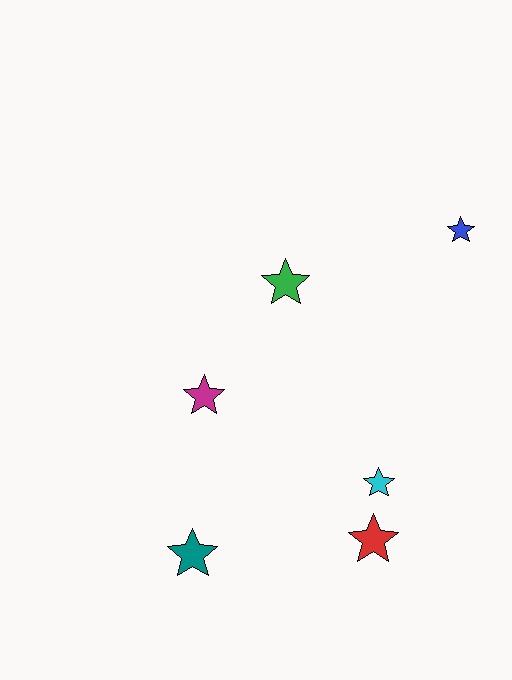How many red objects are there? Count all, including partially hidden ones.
There is 1 red object.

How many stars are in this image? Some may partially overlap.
There are 6 stars.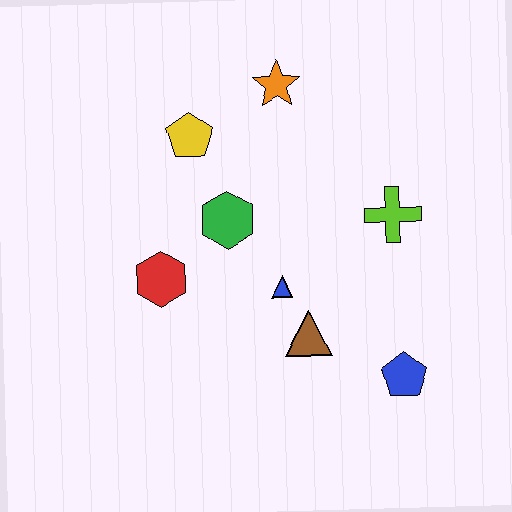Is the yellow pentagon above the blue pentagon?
Yes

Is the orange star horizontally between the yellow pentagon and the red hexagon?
No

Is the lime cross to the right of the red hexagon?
Yes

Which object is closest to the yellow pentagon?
The green hexagon is closest to the yellow pentagon.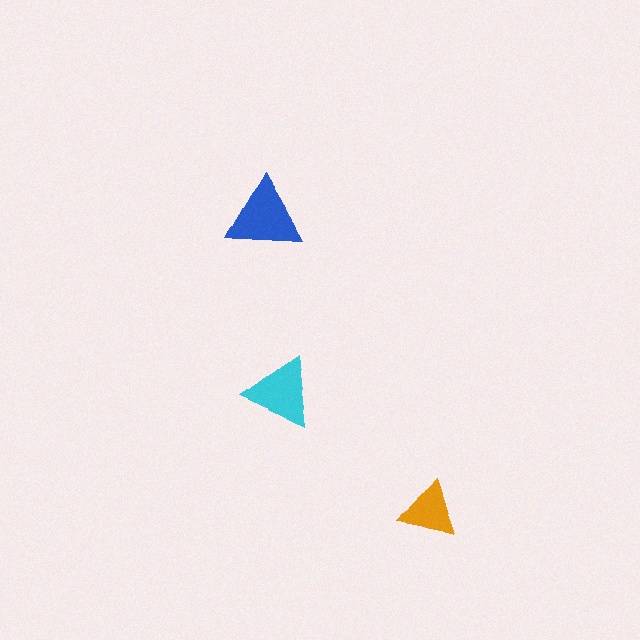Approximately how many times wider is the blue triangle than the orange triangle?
About 1.5 times wider.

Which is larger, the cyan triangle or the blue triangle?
The blue one.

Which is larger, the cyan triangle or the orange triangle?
The cyan one.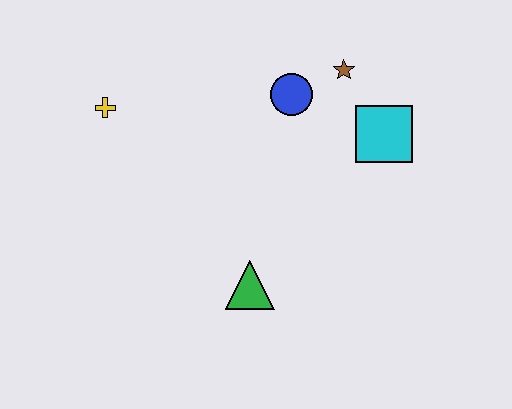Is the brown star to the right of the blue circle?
Yes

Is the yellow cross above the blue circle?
No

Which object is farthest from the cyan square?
The yellow cross is farthest from the cyan square.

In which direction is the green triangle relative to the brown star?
The green triangle is below the brown star.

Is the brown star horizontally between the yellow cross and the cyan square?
Yes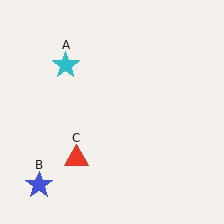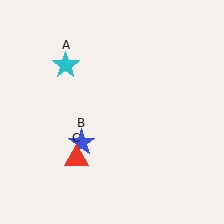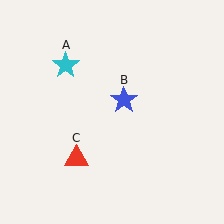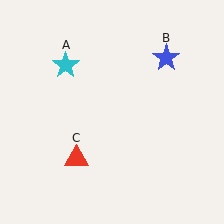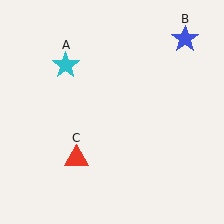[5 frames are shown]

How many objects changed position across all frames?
1 object changed position: blue star (object B).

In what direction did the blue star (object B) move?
The blue star (object B) moved up and to the right.